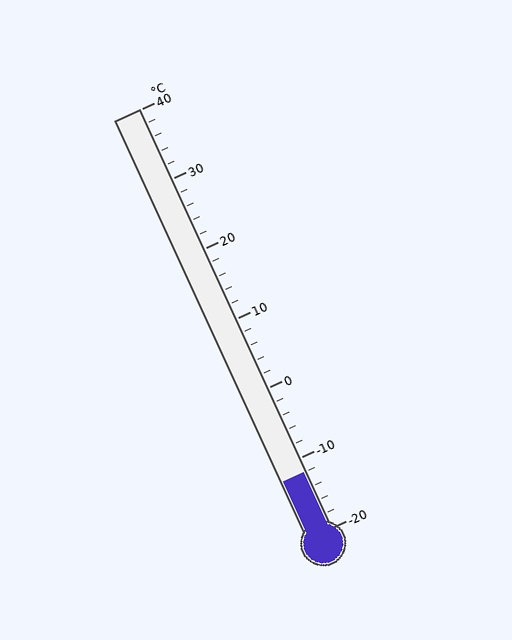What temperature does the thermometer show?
The thermometer shows approximately -12°C.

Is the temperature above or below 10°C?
The temperature is below 10°C.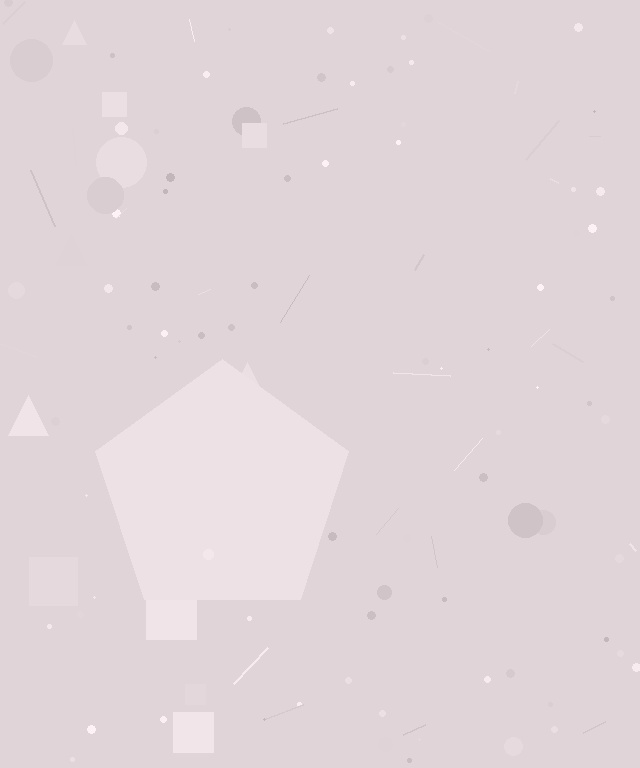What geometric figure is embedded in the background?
A pentagon is embedded in the background.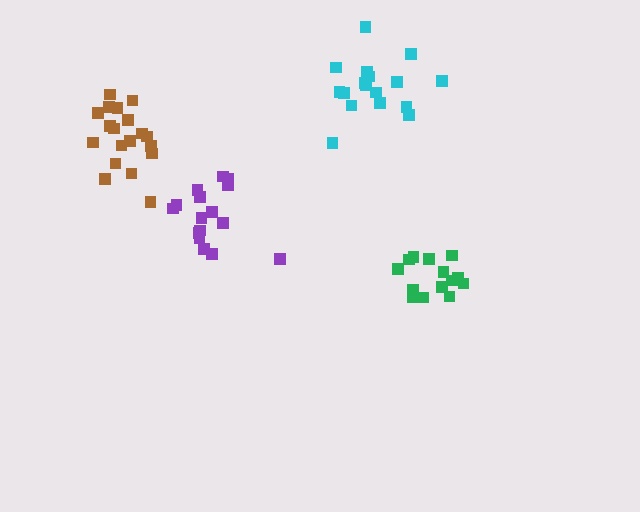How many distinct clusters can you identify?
There are 4 distinct clusters.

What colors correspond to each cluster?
The clusters are colored: green, purple, cyan, brown.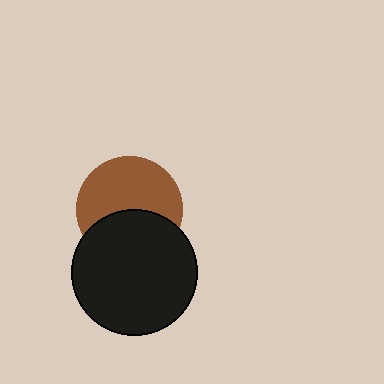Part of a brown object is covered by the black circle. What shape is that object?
It is a circle.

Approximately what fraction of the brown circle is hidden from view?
Roughly 41% of the brown circle is hidden behind the black circle.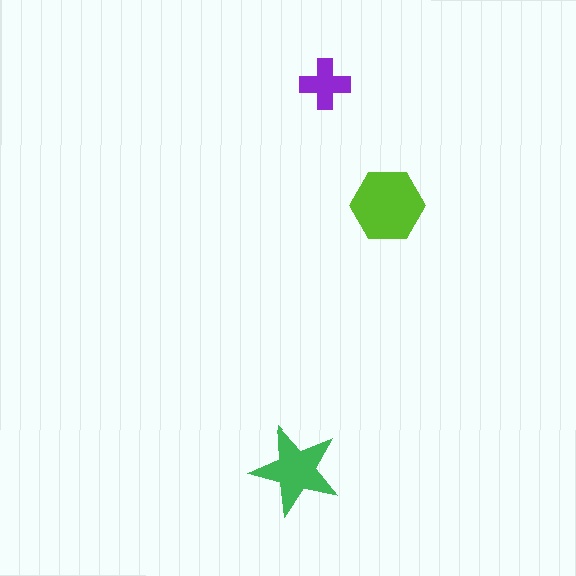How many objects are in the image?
There are 3 objects in the image.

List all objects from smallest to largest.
The purple cross, the green star, the lime hexagon.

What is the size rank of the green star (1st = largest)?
2nd.